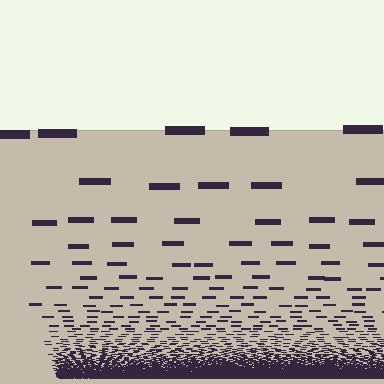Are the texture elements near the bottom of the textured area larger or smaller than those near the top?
Smaller. The gradient is inverted — elements near the bottom are smaller and denser.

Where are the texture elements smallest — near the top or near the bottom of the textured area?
Near the bottom.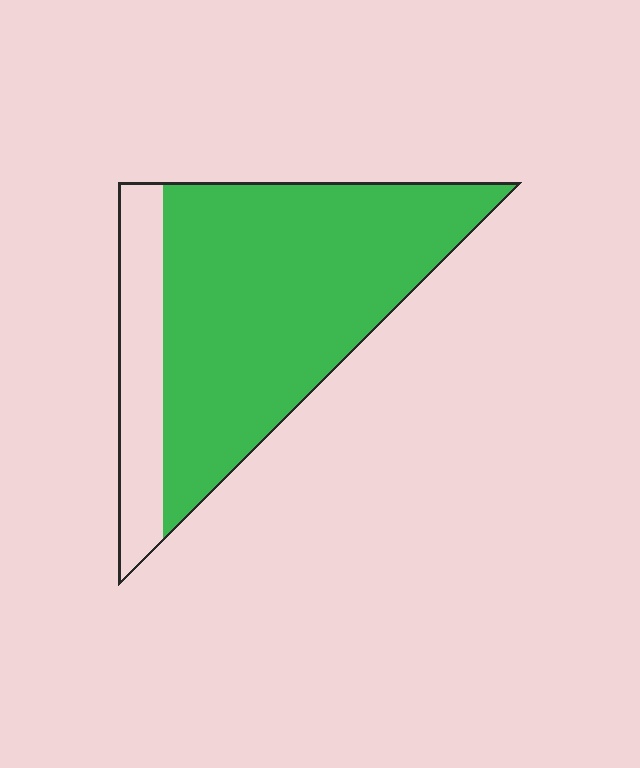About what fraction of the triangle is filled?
About four fifths (4/5).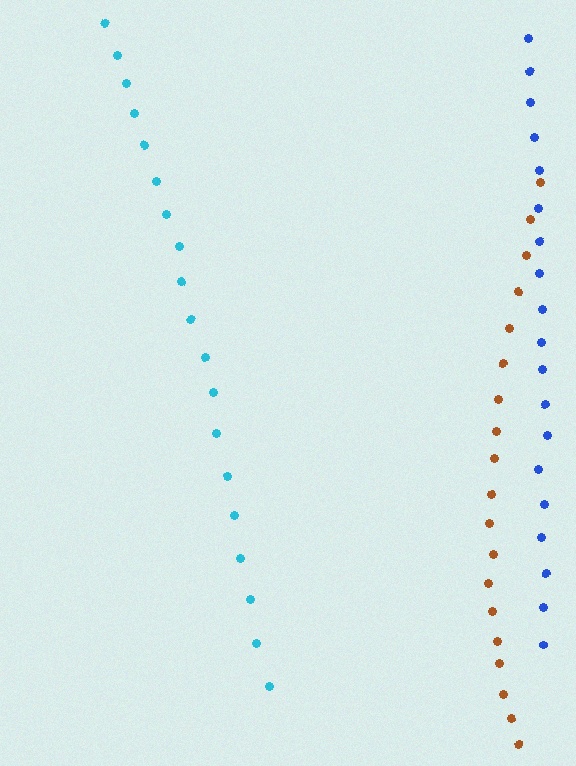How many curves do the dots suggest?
There are 3 distinct paths.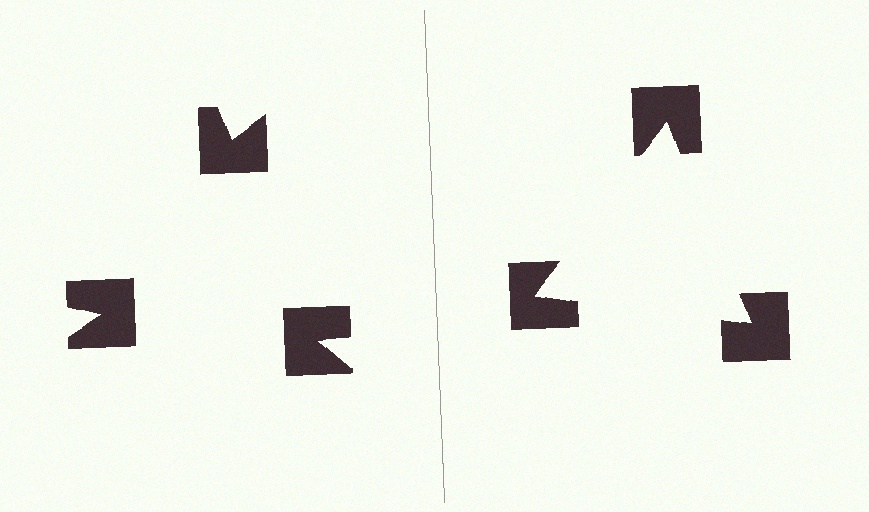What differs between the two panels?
The notched squares are positioned identically on both sides; only the wedge orientations differ. On the right they align to a triangle; on the left they are misaligned.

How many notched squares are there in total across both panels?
6 — 3 on each side.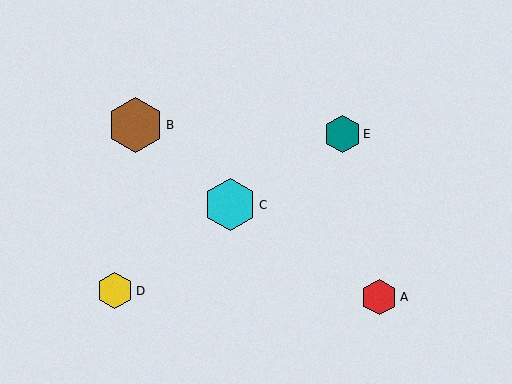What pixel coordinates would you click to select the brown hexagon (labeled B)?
Click at (136, 125) to select the brown hexagon B.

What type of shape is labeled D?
Shape D is a yellow hexagon.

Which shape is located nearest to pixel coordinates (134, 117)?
The brown hexagon (labeled B) at (136, 125) is nearest to that location.